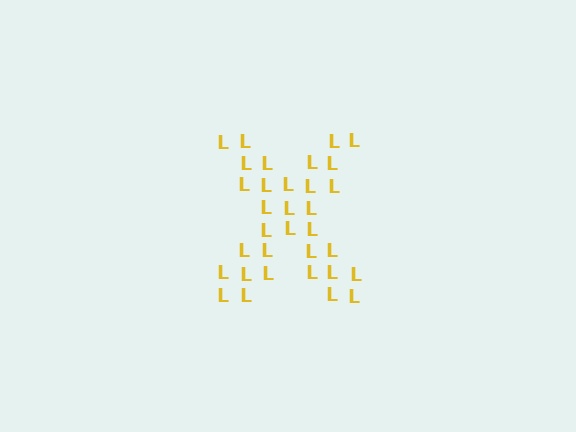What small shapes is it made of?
It is made of small letter L's.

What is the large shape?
The large shape is the letter X.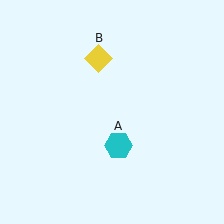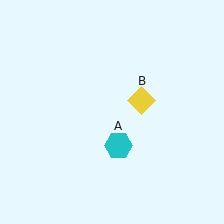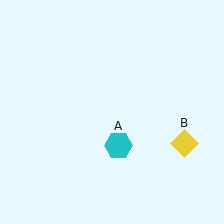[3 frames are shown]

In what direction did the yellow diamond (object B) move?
The yellow diamond (object B) moved down and to the right.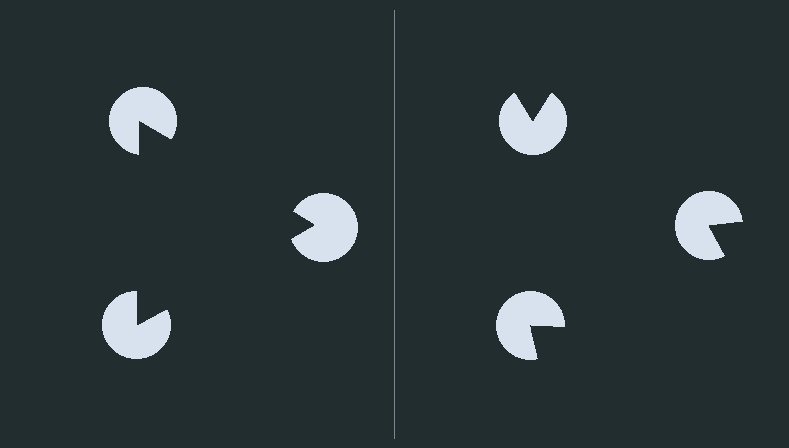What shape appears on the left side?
An illusory triangle.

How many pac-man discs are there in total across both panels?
6 — 3 on each side.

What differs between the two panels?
The pac-man discs are positioned identically on both sides; only the wedge orientations differ. On the left they align to a triangle; on the right they are misaligned.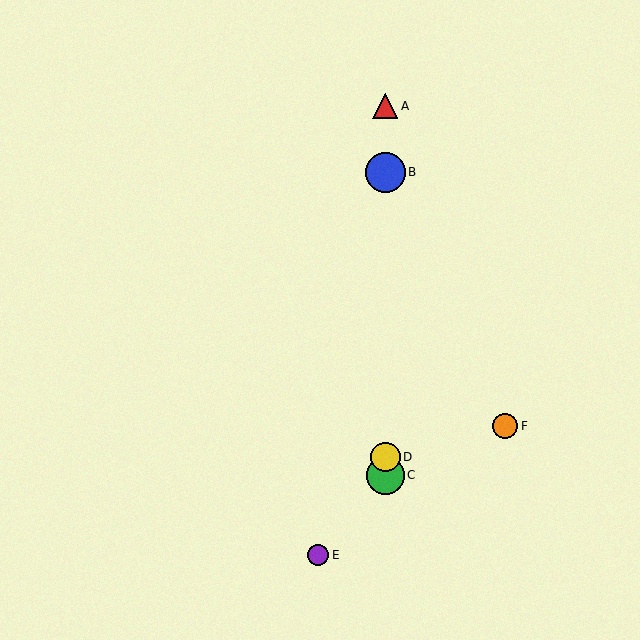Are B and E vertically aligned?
No, B is at x≈385 and E is at x≈318.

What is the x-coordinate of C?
Object C is at x≈385.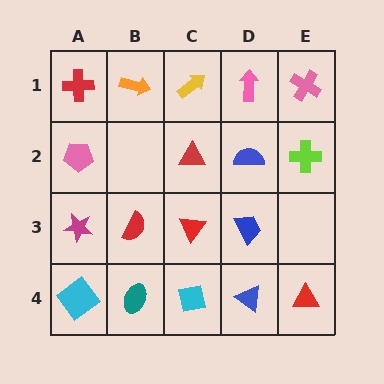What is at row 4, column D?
A blue triangle.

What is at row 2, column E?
A lime cross.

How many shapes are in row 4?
5 shapes.